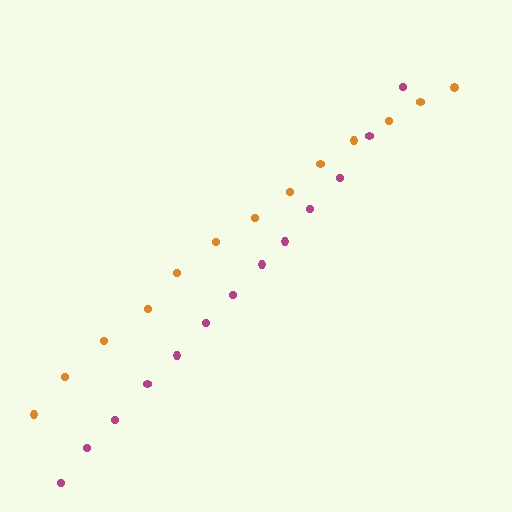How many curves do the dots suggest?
There are 2 distinct paths.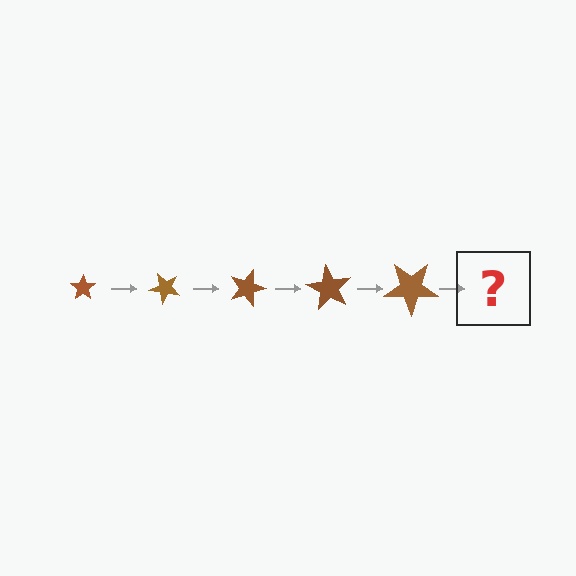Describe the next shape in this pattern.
It should be a star, larger than the previous one and rotated 225 degrees from the start.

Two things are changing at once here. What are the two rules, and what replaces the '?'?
The two rules are that the star grows larger each step and it rotates 45 degrees each step. The '?' should be a star, larger than the previous one and rotated 225 degrees from the start.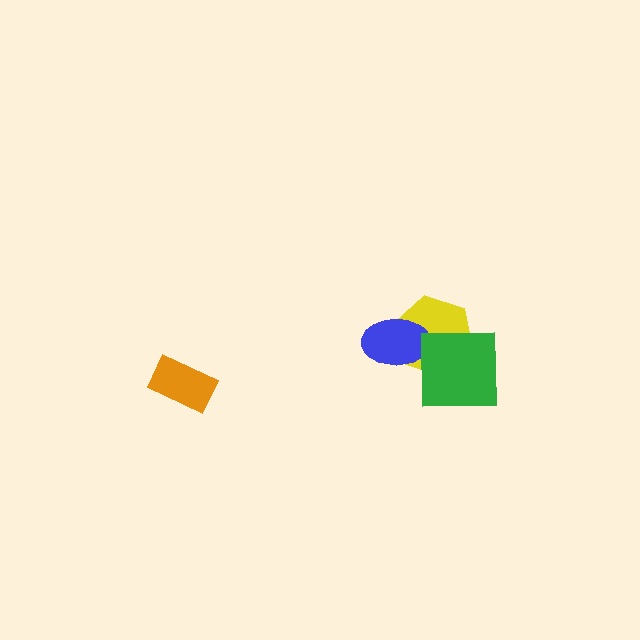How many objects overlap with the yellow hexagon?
2 objects overlap with the yellow hexagon.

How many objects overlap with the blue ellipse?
1 object overlaps with the blue ellipse.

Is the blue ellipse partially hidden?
No, no other shape covers it.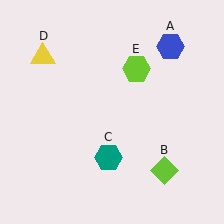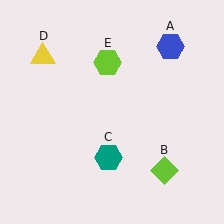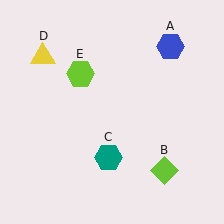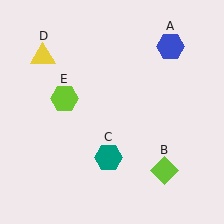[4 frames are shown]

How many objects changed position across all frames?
1 object changed position: lime hexagon (object E).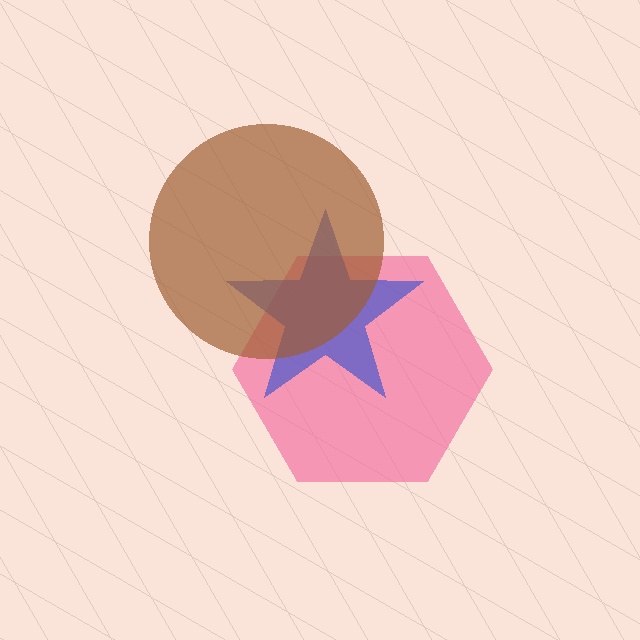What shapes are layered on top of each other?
The layered shapes are: a pink hexagon, a blue star, a brown circle.